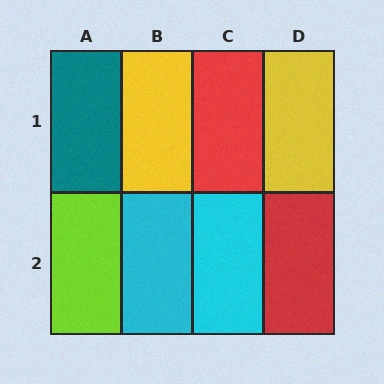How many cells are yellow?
2 cells are yellow.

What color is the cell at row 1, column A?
Teal.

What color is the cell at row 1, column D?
Yellow.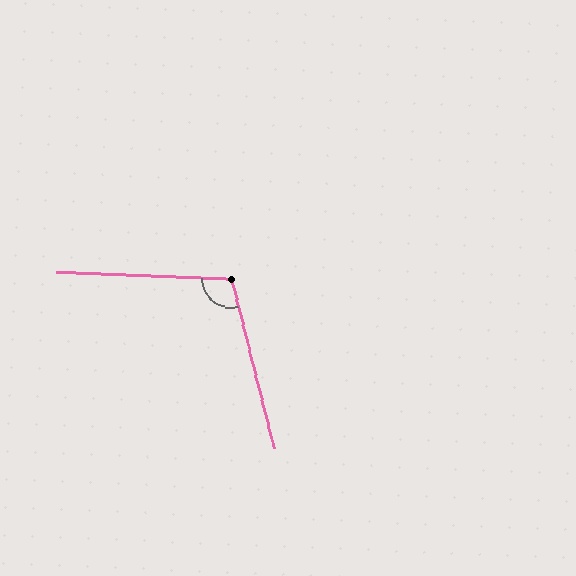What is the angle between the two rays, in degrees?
Approximately 106 degrees.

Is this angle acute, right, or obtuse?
It is obtuse.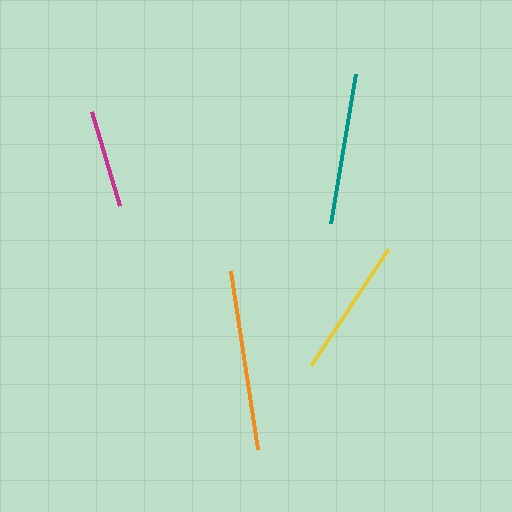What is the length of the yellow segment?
The yellow segment is approximately 139 pixels long.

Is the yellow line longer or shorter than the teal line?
The teal line is longer than the yellow line.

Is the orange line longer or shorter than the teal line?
The orange line is longer than the teal line.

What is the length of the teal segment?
The teal segment is approximately 151 pixels long.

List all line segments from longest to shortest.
From longest to shortest: orange, teal, yellow, magenta.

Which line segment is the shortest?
The magenta line is the shortest at approximately 99 pixels.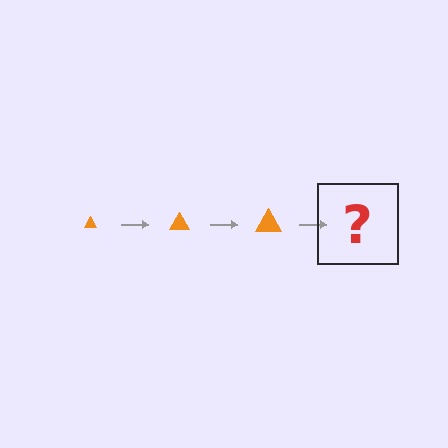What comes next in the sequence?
The next element should be an orange triangle, larger than the previous one.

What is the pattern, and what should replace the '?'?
The pattern is that the triangle gets progressively larger each step. The '?' should be an orange triangle, larger than the previous one.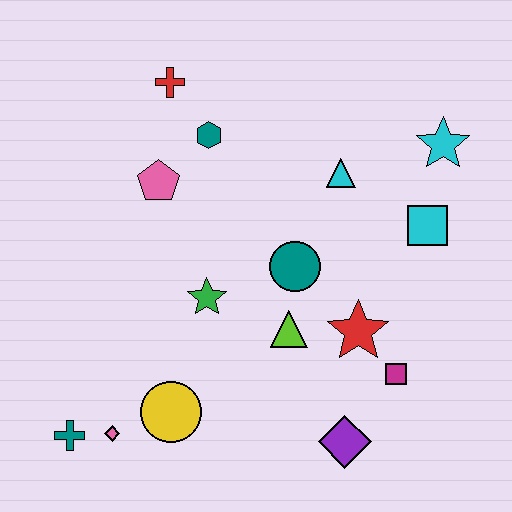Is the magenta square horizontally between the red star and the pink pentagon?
No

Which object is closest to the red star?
The magenta square is closest to the red star.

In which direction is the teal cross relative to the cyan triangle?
The teal cross is to the left of the cyan triangle.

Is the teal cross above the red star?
No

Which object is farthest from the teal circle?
The teal cross is farthest from the teal circle.